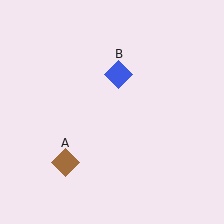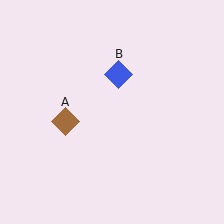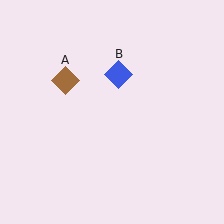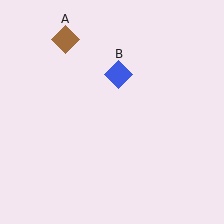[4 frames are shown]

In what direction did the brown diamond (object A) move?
The brown diamond (object A) moved up.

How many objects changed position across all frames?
1 object changed position: brown diamond (object A).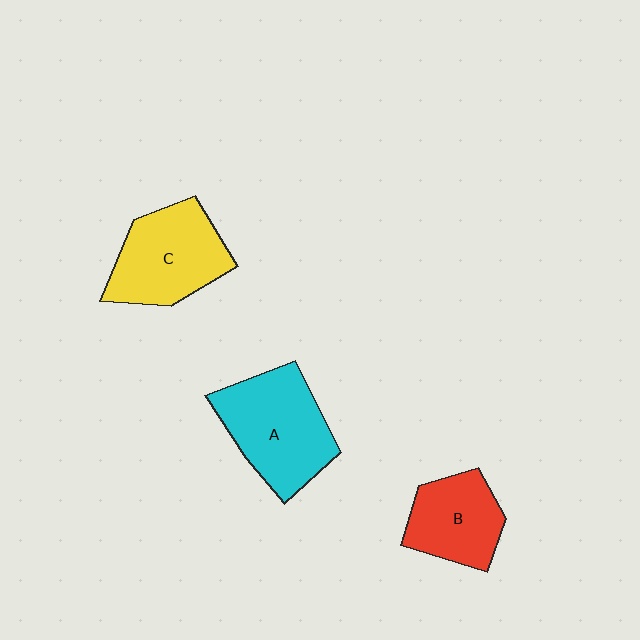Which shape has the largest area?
Shape A (cyan).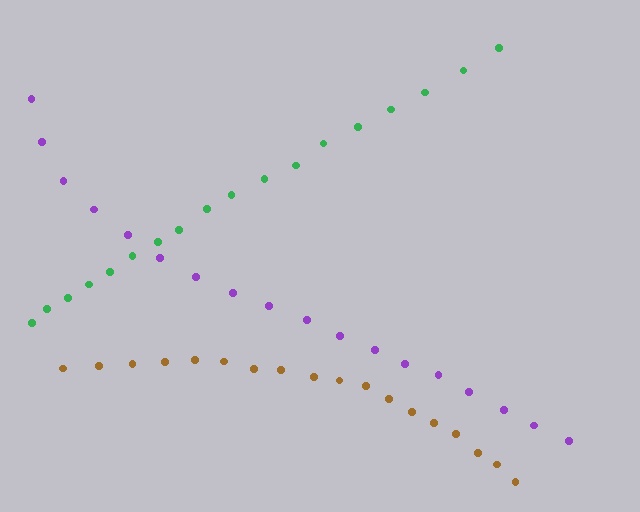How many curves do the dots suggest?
There are 3 distinct paths.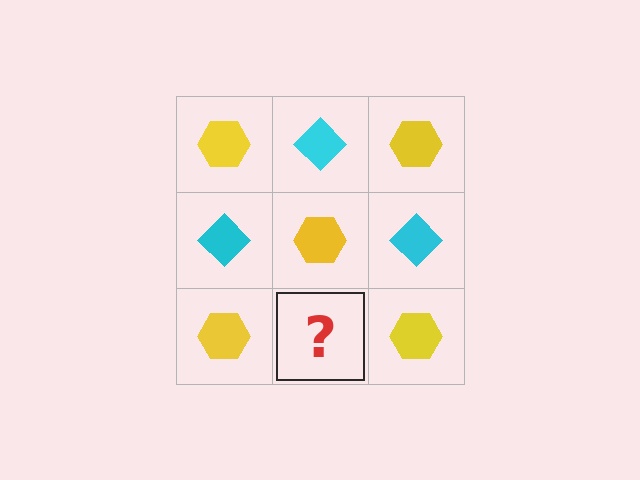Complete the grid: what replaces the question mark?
The question mark should be replaced with a cyan diamond.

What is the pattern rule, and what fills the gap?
The rule is that it alternates yellow hexagon and cyan diamond in a checkerboard pattern. The gap should be filled with a cyan diamond.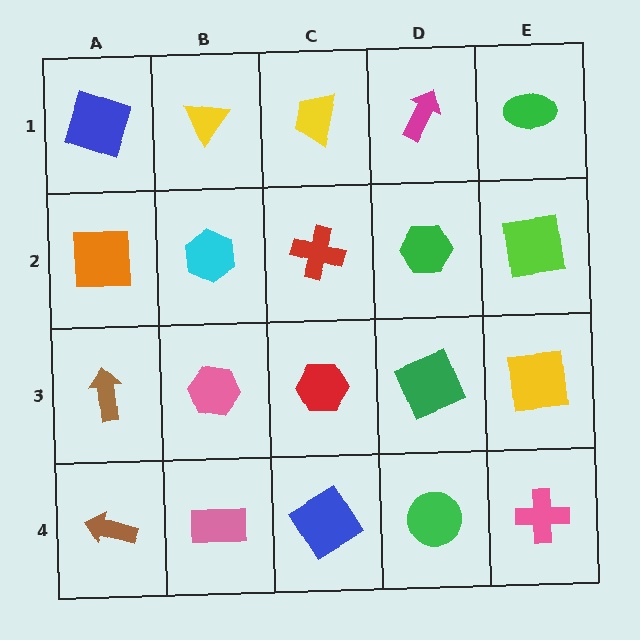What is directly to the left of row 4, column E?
A green circle.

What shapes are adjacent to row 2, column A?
A blue square (row 1, column A), a brown arrow (row 3, column A), a cyan hexagon (row 2, column B).